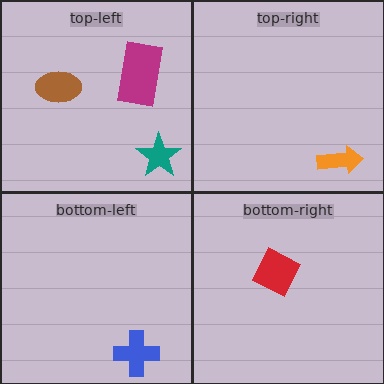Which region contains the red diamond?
The bottom-right region.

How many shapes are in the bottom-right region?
1.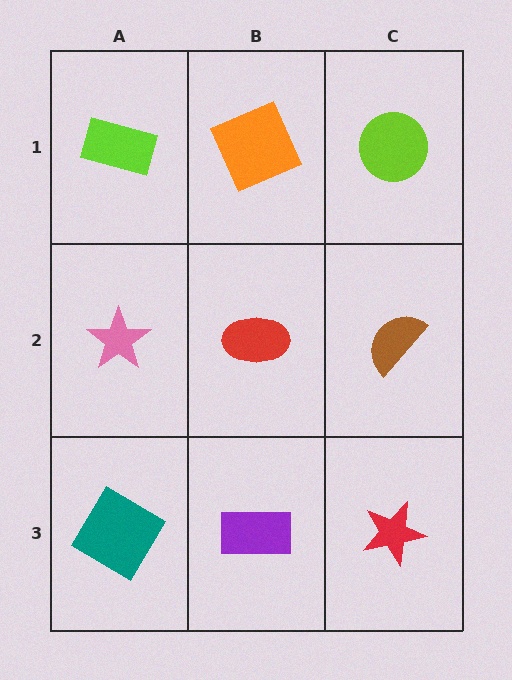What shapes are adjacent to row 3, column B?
A red ellipse (row 2, column B), a teal diamond (row 3, column A), a red star (row 3, column C).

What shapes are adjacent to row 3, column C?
A brown semicircle (row 2, column C), a purple rectangle (row 3, column B).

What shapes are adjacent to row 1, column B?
A red ellipse (row 2, column B), a lime rectangle (row 1, column A), a lime circle (row 1, column C).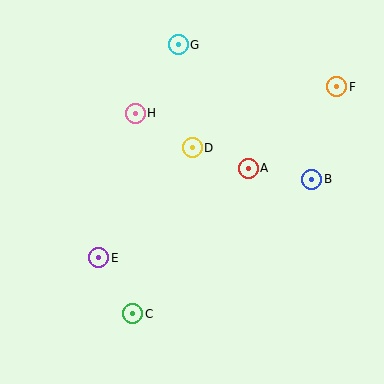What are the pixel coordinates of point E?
Point E is at (99, 258).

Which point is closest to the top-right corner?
Point F is closest to the top-right corner.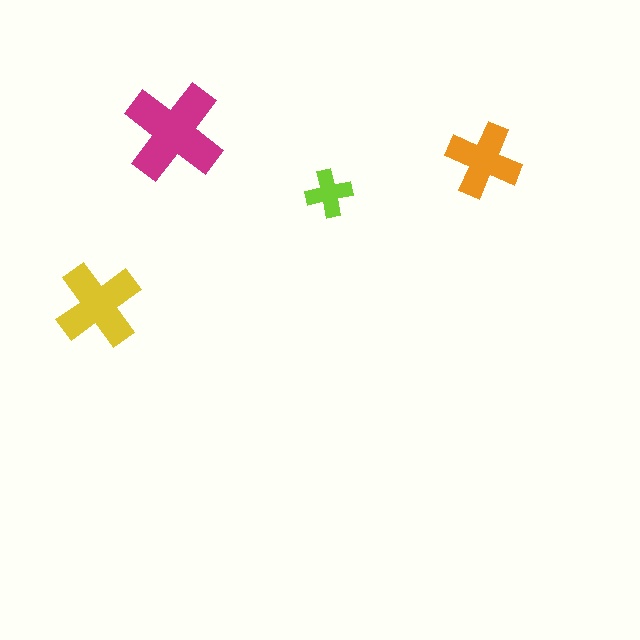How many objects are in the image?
There are 4 objects in the image.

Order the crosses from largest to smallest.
the magenta one, the yellow one, the orange one, the lime one.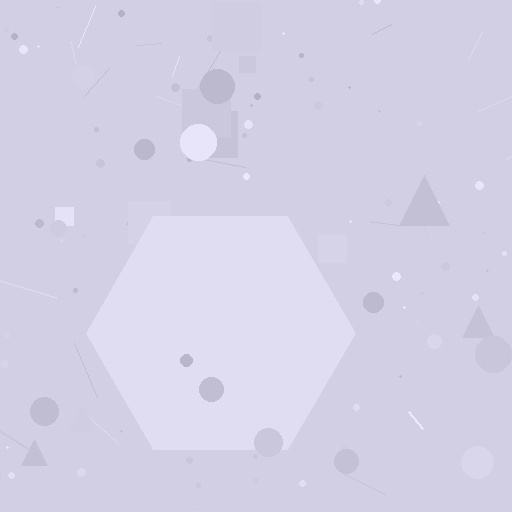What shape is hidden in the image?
A hexagon is hidden in the image.